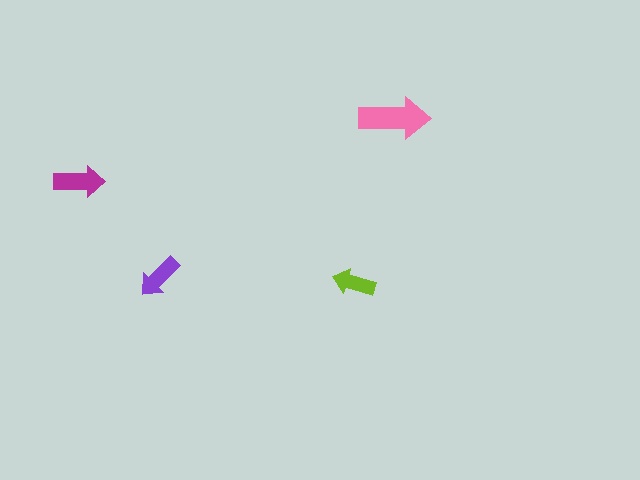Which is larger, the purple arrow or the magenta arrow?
The magenta one.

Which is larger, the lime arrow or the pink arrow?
The pink one.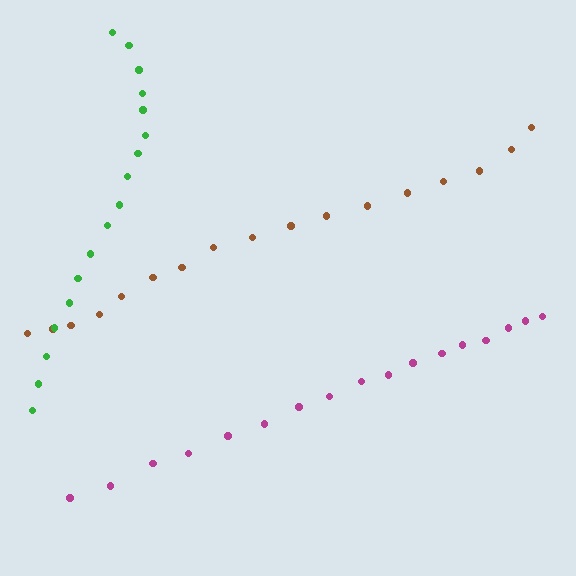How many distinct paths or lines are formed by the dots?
There are 3 distinct paths.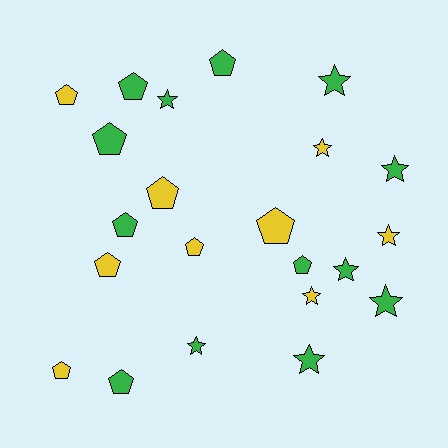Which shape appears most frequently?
Pentagon, with 12 objects.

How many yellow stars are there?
There are 3 yellow stars.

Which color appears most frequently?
Green, with 13 objects.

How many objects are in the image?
There are 22 objects.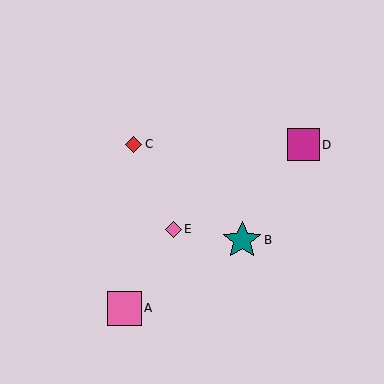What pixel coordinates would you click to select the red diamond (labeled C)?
Click at (134, 144) to select the red diamond C.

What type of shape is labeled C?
Shape C is a red diamond.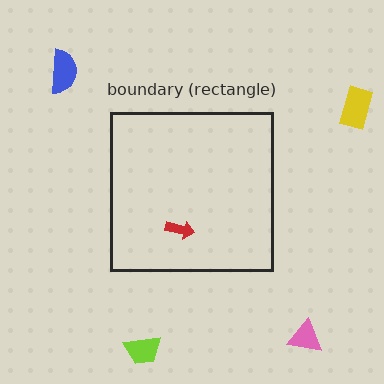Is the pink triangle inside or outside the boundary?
Outside.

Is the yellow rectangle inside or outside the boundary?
Outside.